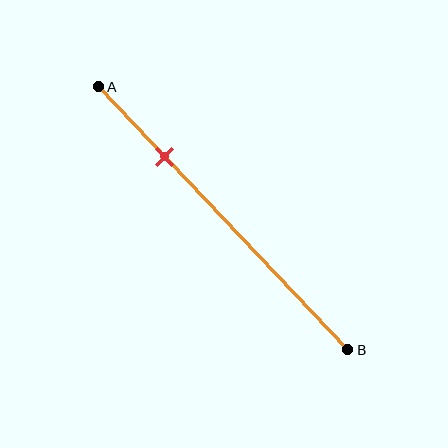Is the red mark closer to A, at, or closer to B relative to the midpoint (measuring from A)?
The red mark is closer to point A than the midpoint of segment AB.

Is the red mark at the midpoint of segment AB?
No, the mark is at about 25% from A, not at the 50% midpoint.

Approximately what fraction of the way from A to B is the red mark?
The red mark is approximately 25% of the way from A to B.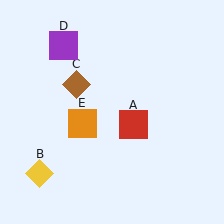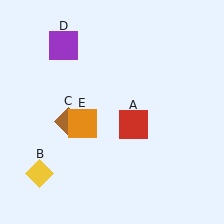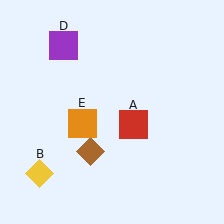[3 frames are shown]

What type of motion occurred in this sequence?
The brown diamond (object C) rotated counterclockwise around the center of the scene.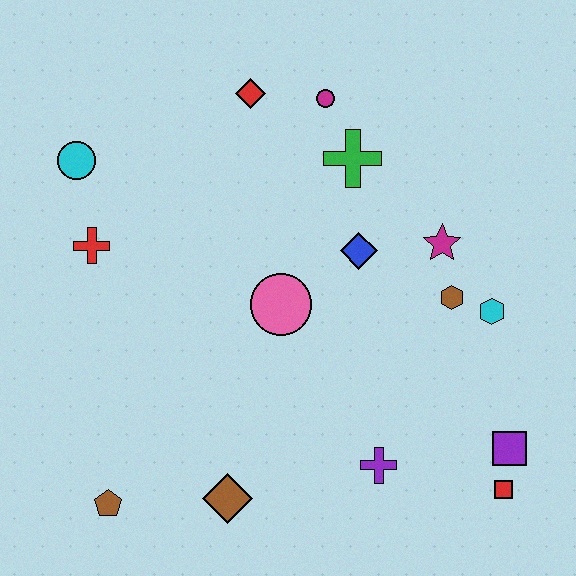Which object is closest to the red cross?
The cyan circle is closest to the red cross.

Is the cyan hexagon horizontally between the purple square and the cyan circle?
Yes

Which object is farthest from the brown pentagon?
The magenta circle is farthest from the brown pentagon.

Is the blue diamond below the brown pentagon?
No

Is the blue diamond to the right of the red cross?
Yes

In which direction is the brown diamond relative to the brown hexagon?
The brown diamond is to the left of the brown hexagon.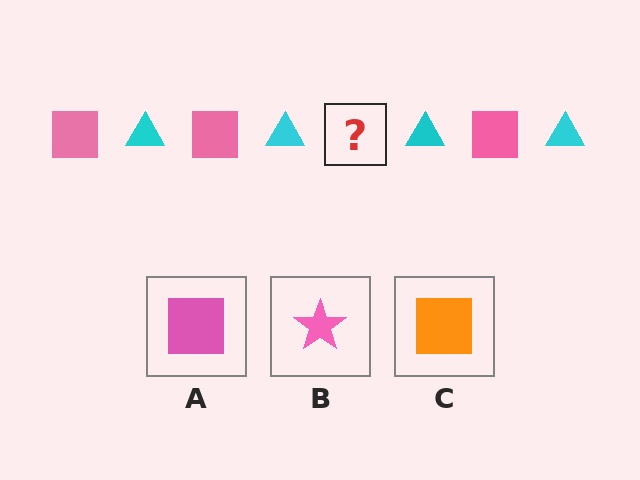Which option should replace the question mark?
Option A.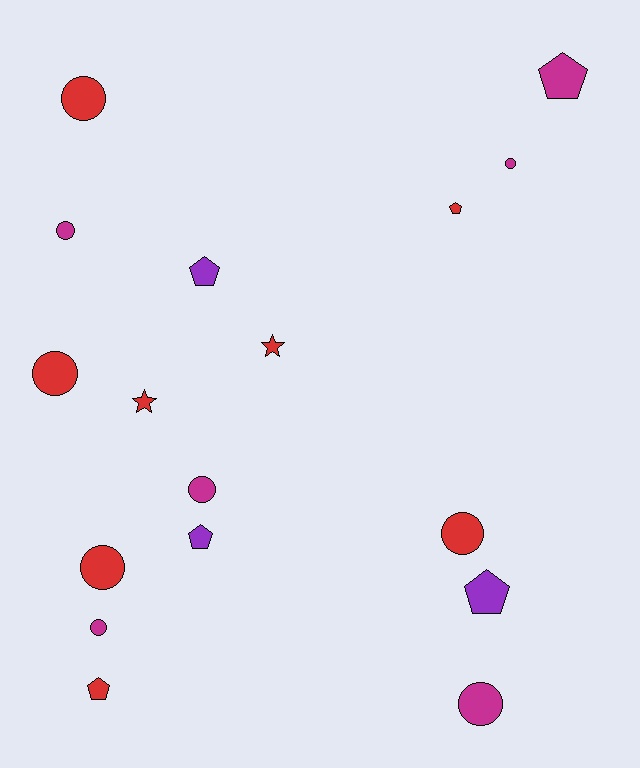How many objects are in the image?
There are 17 objects.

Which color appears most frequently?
Red, with 8 objects.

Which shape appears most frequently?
Circle, with 9 objects.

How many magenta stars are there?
There are no magenta stars.